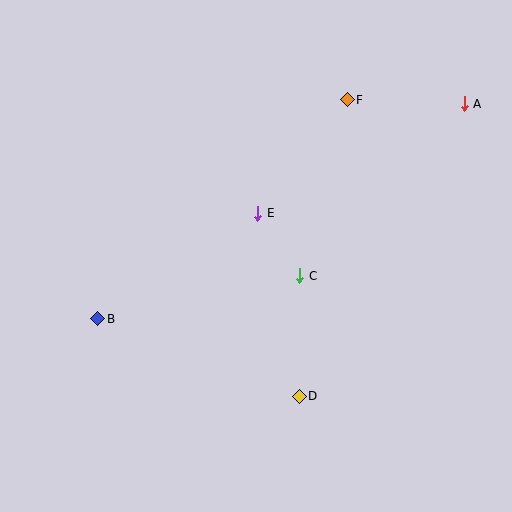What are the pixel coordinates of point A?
Point A is at (464, 104).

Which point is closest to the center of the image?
Point E at (258, 213) is closest to the center.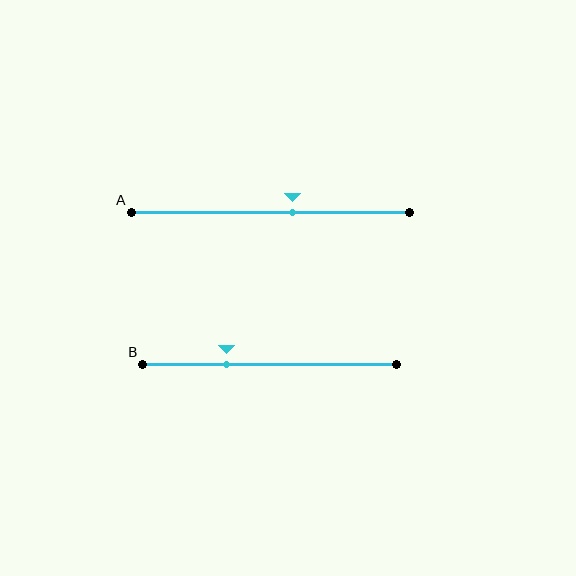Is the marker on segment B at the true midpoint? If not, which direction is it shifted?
No, the marker on segment B is shifted to the left by about 17% of the segment length.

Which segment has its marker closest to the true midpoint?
Segment A has its marker closest to the true midpoint.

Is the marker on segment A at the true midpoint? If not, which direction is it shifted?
No, the marker on segment A is shifted to the right by about 8% of the segment length.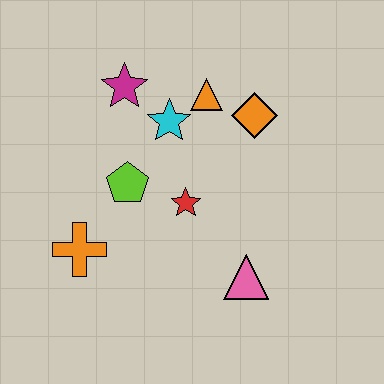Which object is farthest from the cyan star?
The pink triangle is farthest from the cyan star.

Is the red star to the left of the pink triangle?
Yes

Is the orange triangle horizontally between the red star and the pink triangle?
Yes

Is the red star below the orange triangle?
Yes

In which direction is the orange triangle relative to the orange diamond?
The orange triangle is to the left of the orange diamond.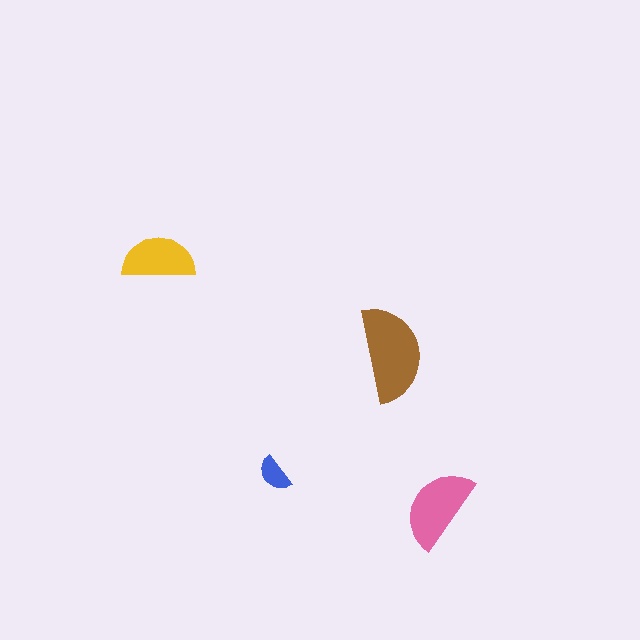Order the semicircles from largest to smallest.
the brown one, the pink one, the yellow one, the blue one.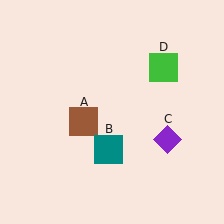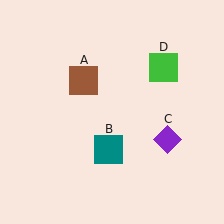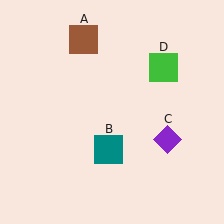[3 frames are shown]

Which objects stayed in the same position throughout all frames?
Teal square (object B) and purple diamond (object C) and green square (object D) remained stationary.